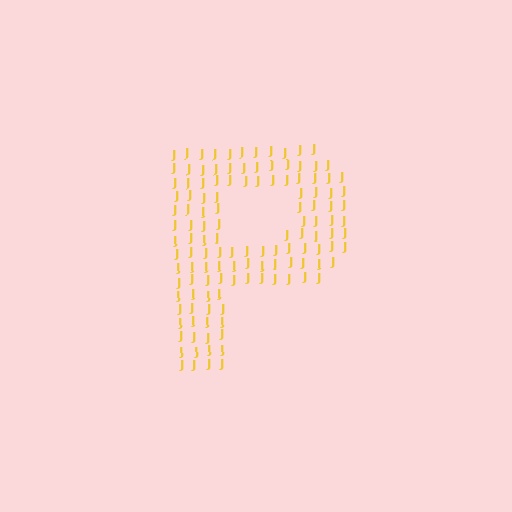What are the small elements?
The small elements are letter J's.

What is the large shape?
The large shape is the letter P.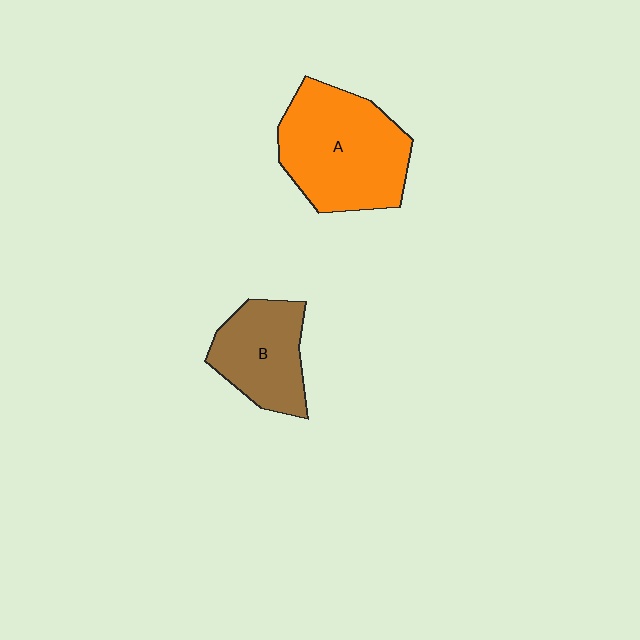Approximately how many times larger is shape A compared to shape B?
Approximately 1.6 times.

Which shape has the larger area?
Shape A (orange).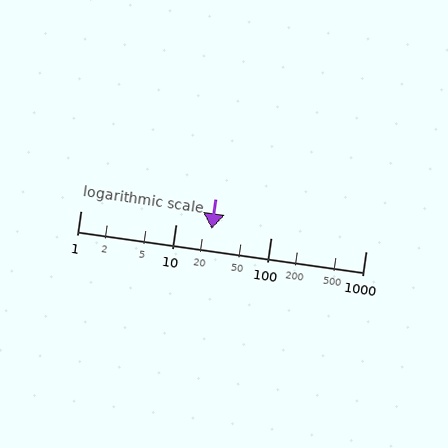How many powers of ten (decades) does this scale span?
The scale spans 3 decades, from 1 to 1000.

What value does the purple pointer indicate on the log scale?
The pointer indicates approximately 24.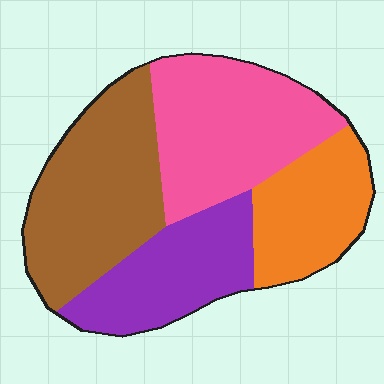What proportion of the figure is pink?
Pink covers 30% of the figure.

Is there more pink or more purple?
Pink.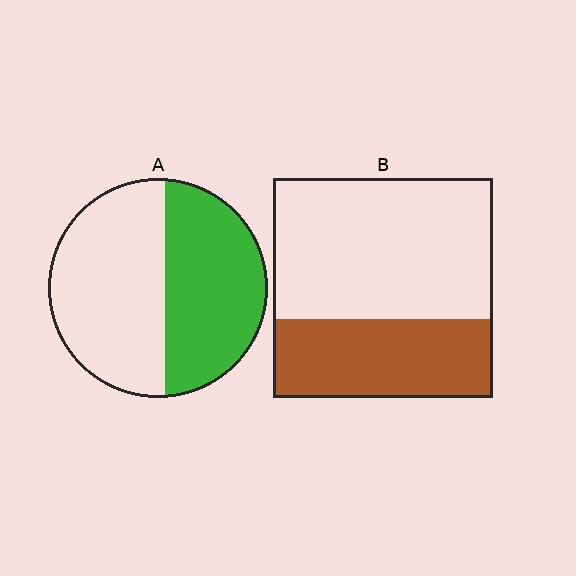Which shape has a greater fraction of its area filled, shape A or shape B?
Shape A.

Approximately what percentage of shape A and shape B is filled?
A is approximately 45% and B is approximately 35%.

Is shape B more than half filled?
No.